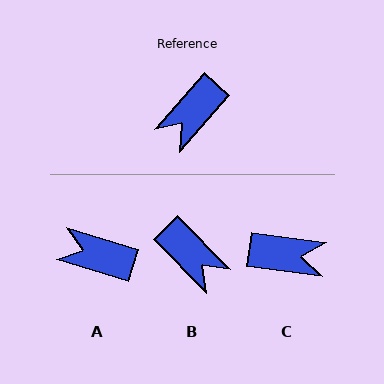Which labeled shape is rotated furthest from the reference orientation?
C, about 125 degrees away.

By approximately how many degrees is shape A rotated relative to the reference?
Approximately 65 degrees clockwise.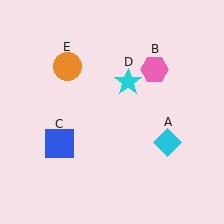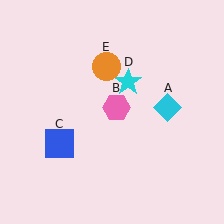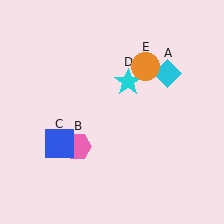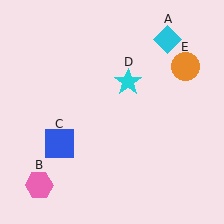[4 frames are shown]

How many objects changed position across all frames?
3 objects changed position: cyan diamond (object A), pink hexagon (object B), orange circle (object E).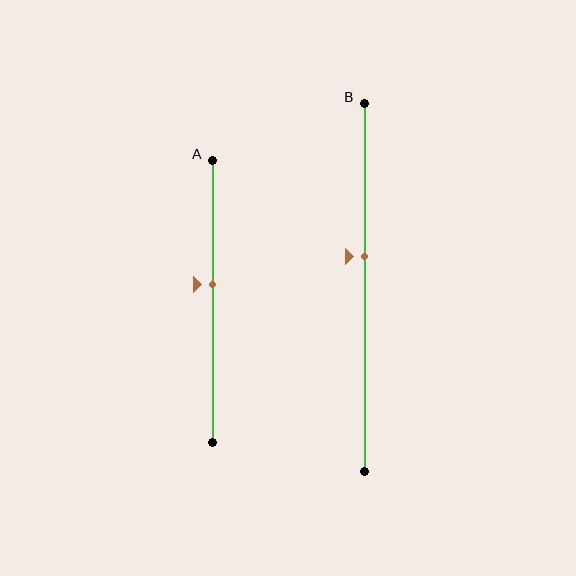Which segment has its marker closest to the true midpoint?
Segment A has its marker closest to the true midpoint.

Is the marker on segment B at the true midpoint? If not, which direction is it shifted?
No, the marker on segment B is shifted upward by about 9% of the segment length.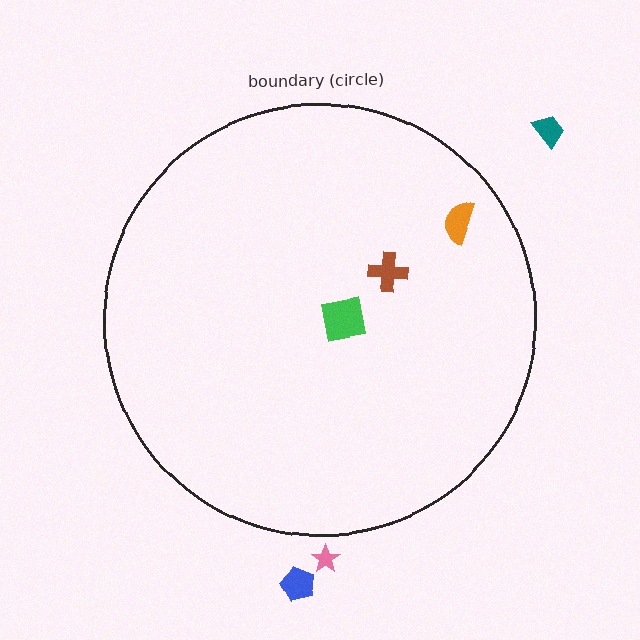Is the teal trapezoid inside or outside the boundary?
Outside.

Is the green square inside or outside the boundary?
Inside.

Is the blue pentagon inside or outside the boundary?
Outside.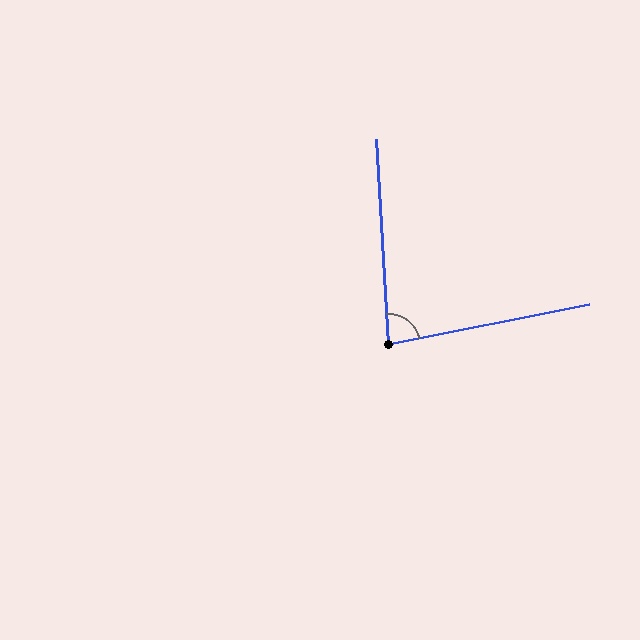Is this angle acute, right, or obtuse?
It is acute.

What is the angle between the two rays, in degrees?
Approximately 82 degrees.